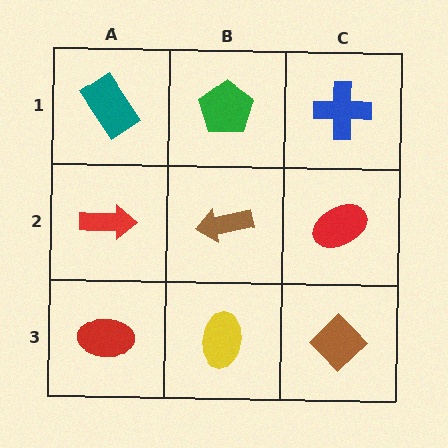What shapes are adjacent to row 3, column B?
A brown arrow (row 2, column B), a red ellipse (row 3, column A), a brown diamond (row 3, column C).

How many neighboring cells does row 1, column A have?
2.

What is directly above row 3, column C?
A red ellipse.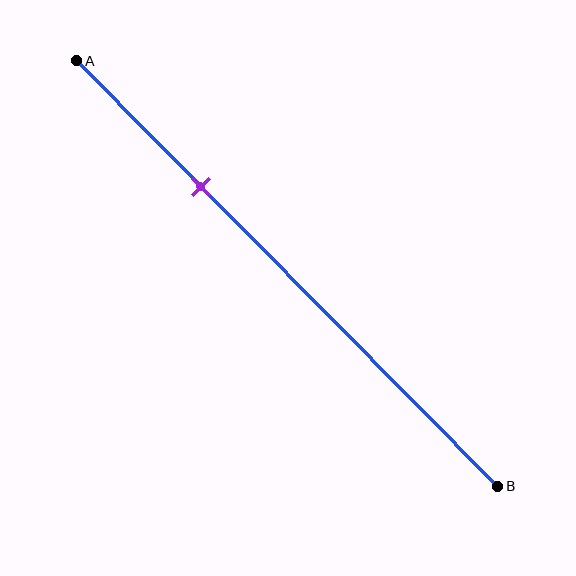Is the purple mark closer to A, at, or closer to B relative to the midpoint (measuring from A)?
The purple mark is closer to point A than the midpoint of segment AB.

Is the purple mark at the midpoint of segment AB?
No, the mark is at about 30% from A, not at the 50% midpoint.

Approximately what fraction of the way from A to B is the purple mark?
The purple mark is approximately 30% of the way from A to B.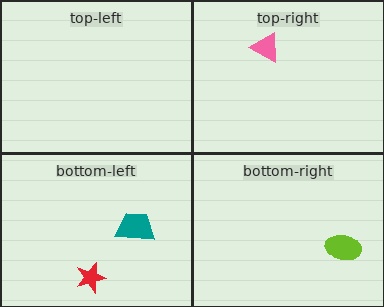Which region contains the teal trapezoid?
The bottom-left region.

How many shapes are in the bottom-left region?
2.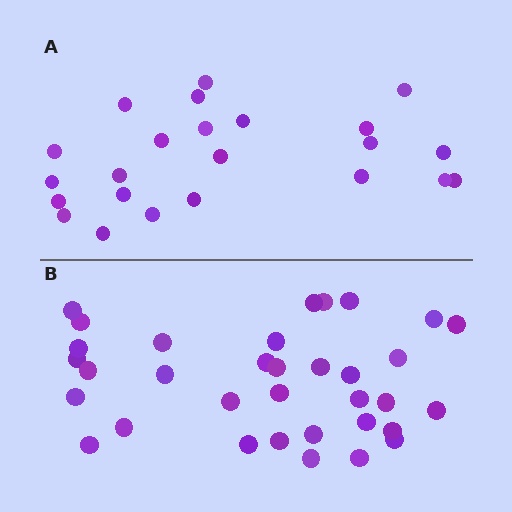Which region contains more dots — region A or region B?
Region B (the bottom region) has more dots.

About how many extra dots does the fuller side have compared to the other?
Region B has roughly 12 or so more dots than region A.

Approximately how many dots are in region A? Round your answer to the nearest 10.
About 20 dots. (The exact count is 23, which rounds to 20.)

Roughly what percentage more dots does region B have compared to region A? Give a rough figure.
About 50% more.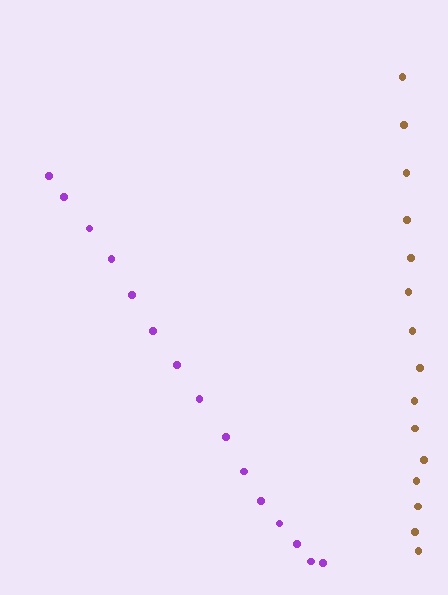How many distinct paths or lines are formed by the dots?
There are 2 distinct paths.